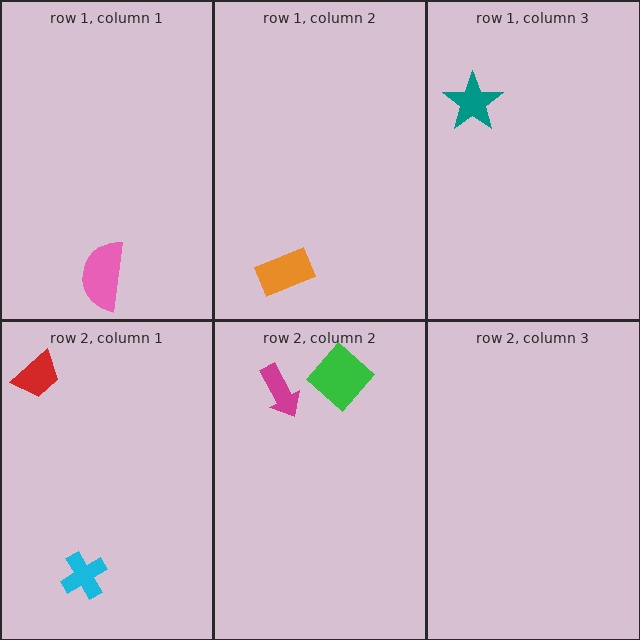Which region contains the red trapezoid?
The row 2, column 1 region.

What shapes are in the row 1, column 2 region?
The orange rectangle.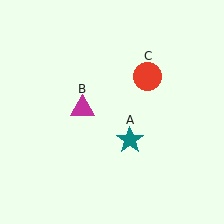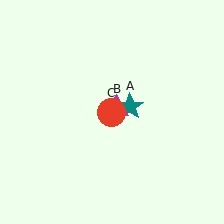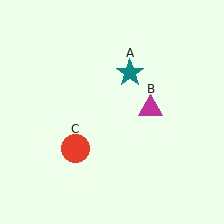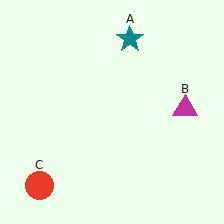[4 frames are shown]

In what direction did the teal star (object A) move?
The teal star (object A) moved up.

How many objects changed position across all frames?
3 objects changed position: teal star (object A), magenta triangle (object B), red circle (object C).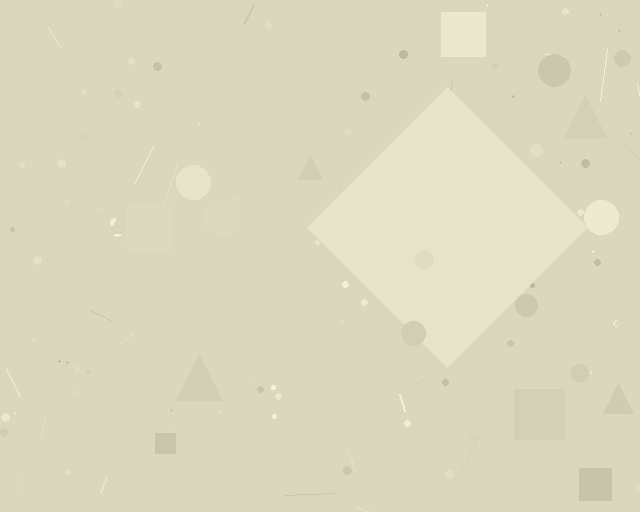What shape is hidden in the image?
A diamond is hidden in the image.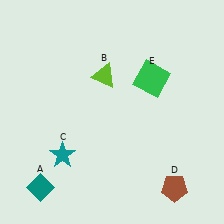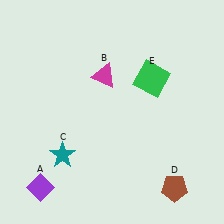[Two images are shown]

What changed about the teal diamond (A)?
In Image 1, A is teal. In Image 2, it changed to purple.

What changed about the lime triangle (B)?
In Image 1, B is lime. In Image 2, it changed to magenta.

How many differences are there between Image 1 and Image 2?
There are 2 differences between the two images.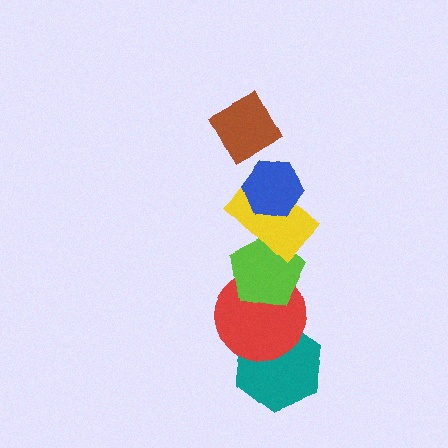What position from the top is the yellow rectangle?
The yellow rectangle is 3rd from the top.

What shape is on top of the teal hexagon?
The red circle is on top of the teal hexagon.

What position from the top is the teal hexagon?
The teal hexagon is 6th from the top.